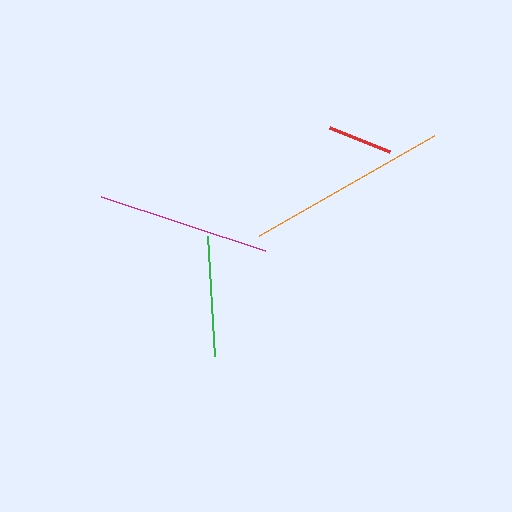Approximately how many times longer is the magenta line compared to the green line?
The magenta line is approximately 1.4 times the length of the green line.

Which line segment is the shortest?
The red line is the shortest at approximately 64 pixels.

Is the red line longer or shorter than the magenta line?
The magenta line is longer than the red line.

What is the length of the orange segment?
The orange segment is approximately 202 pixels long.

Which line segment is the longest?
The orange line is the longest at approximately 202 pixels.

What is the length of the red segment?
The red segment is approximately 64 pixels long.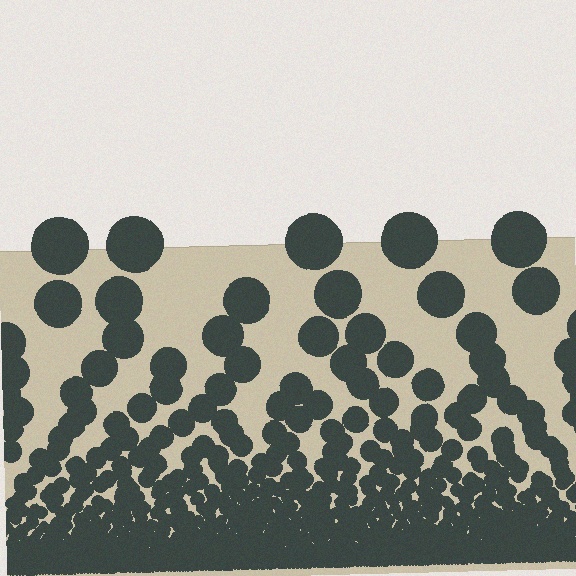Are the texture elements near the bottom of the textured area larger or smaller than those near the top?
Smaller. The gradient is inverted — elements near the bottom are smaller and denser.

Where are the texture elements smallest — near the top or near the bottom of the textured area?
Near the bottom.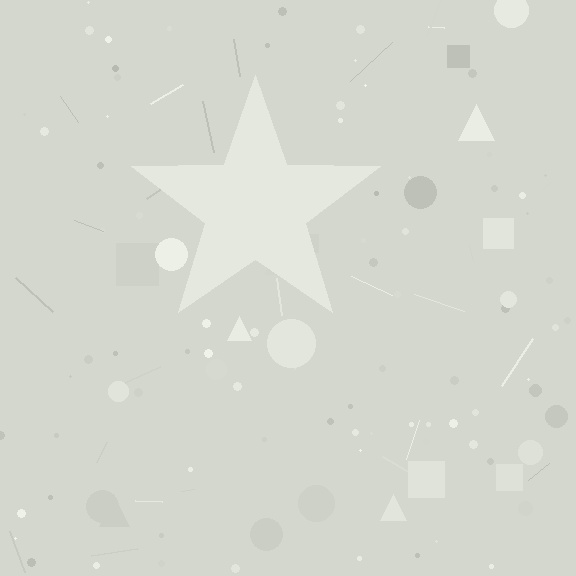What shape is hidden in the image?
A star is hidden in the image.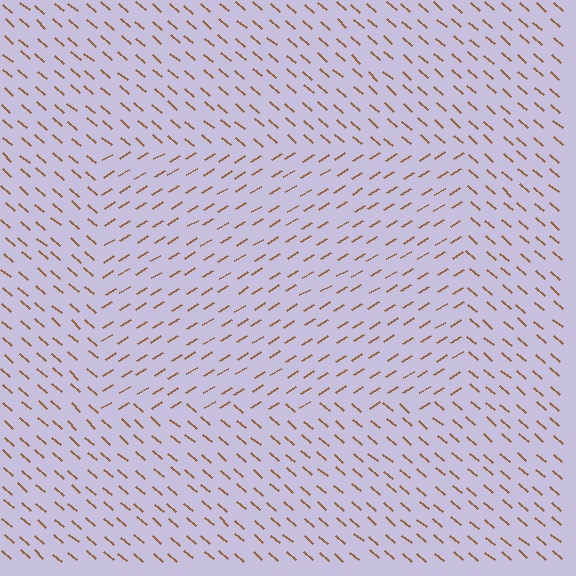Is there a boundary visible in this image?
Yes, there is a texture boundary formed by a change in line orientation.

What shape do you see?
I see a rectangle.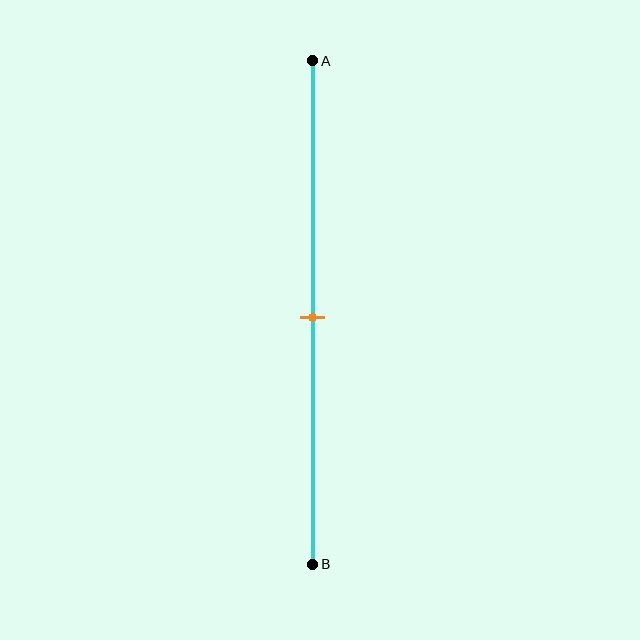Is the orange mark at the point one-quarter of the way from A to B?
No, the mark is at about 50% from A, not at the 25% one-quarter point.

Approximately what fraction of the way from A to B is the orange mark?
The orange mark is approximately 50% of the way from A to B.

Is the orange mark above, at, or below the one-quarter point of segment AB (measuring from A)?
The orange mark is below the one-quarter point of segment AB.